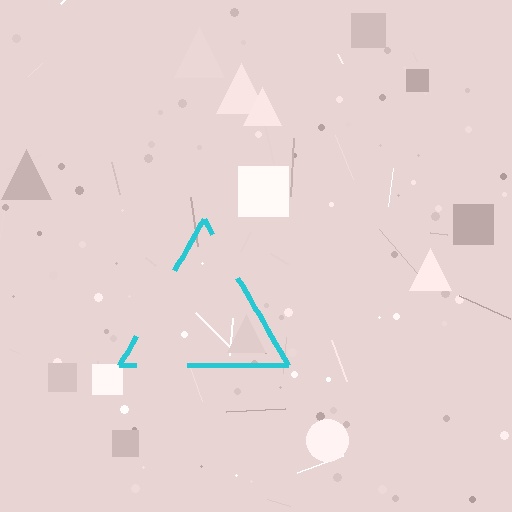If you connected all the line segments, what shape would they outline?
They would outline a triangle.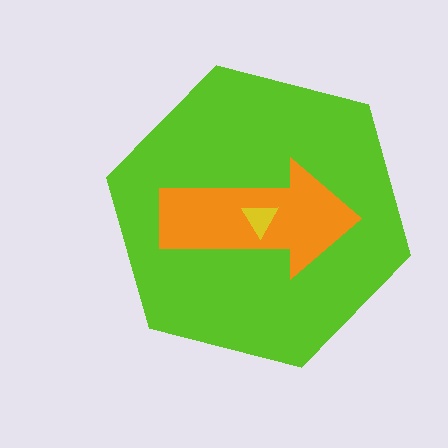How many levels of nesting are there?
3.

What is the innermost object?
The yellow triangle.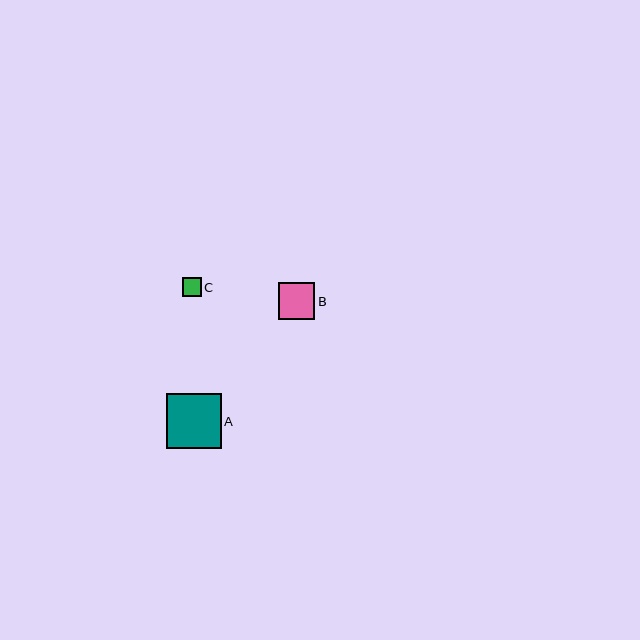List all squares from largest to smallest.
From largest to smallest: A, B, C.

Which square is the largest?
Square A is the largest with a size of approximately 55 pixels.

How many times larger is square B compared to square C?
Square B is approximately 2.0 times the size of square C.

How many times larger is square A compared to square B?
Square A is approximately 1.5 times the size of square B.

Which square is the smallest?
Square C is the smallest with a size of approximately 18 pixels.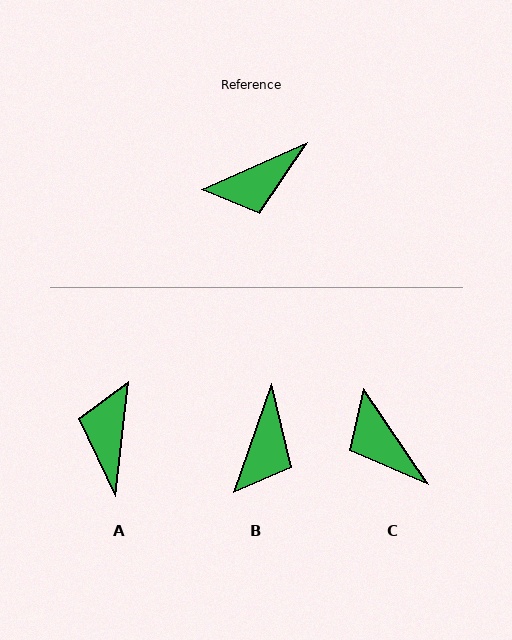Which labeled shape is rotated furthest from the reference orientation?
A, about 121 degrees away.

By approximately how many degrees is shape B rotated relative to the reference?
Approximately 47 degrees counter-clockwise.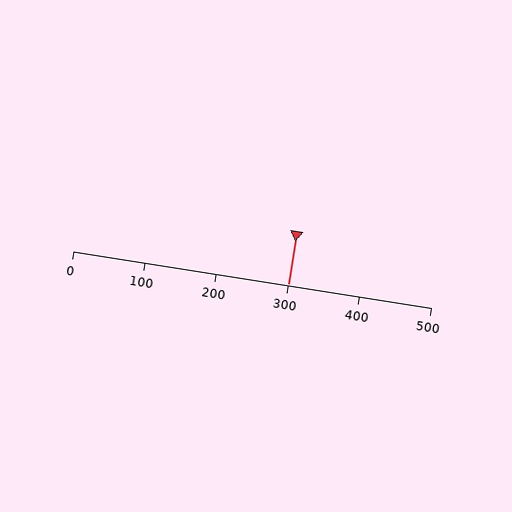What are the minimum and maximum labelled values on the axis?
The axis runs from 0 to 500.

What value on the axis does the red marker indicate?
The marker indicates approximately 300.